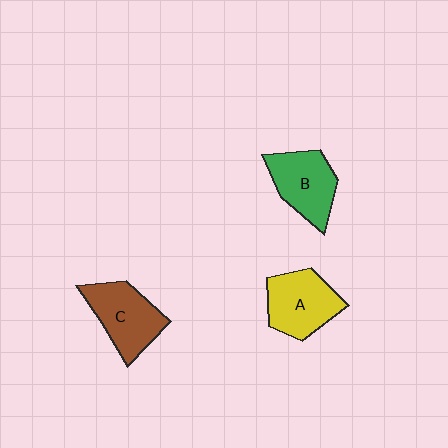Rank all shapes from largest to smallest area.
From largest to smallest: C (brown), A (yellow), B (green).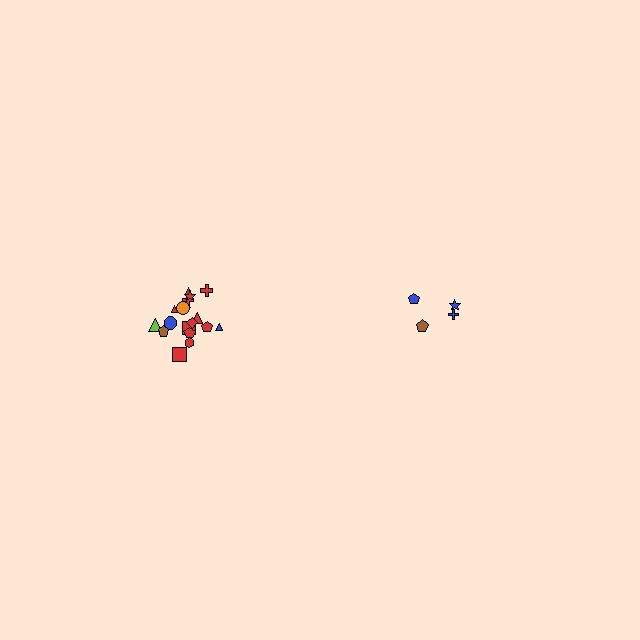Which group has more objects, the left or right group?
The left group.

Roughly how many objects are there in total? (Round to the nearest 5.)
Roughly 20 objects in total.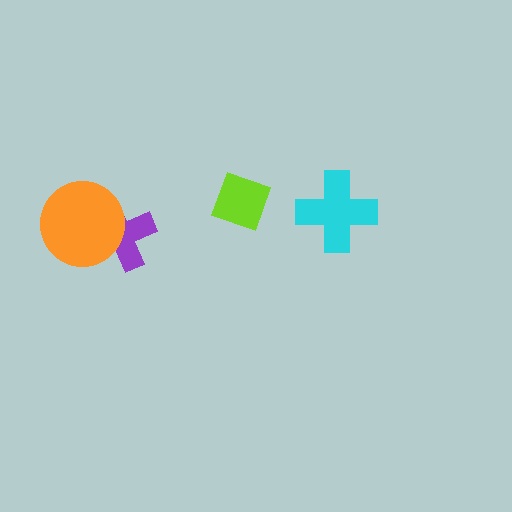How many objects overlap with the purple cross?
1 object overlaps with the purple cross.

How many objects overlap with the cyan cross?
0 objects overlap with the cyan cross.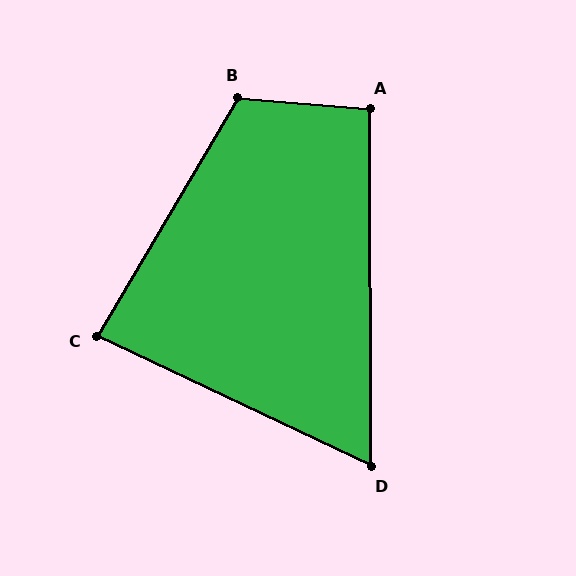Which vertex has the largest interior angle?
B, at approximately 116 degrees.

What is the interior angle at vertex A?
Approximately 95 degrees (obtuse).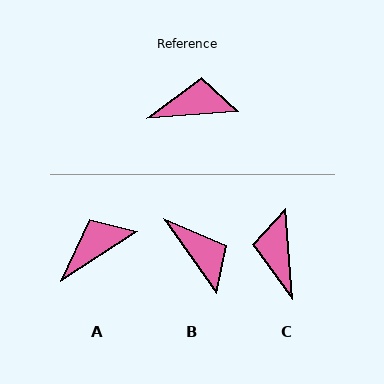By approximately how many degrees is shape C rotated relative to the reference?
Approximately 90 degrees counter-clockwise.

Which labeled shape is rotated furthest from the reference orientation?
C, about 90 degrees away.